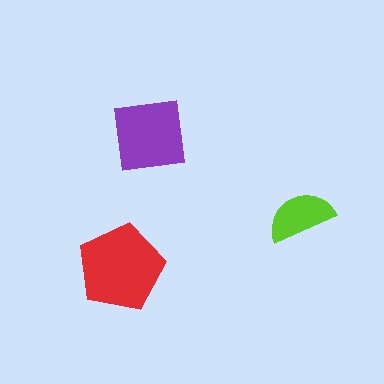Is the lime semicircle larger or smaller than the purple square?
Smaller.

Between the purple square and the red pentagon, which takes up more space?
The red pentagon.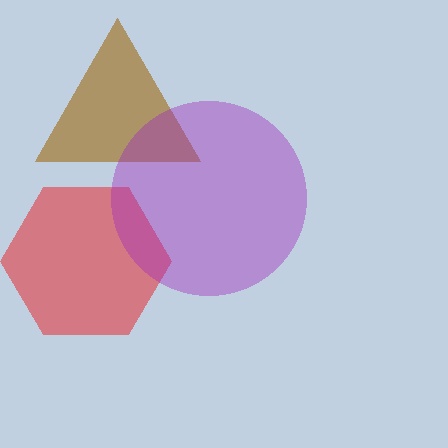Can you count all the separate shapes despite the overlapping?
Yes, there are 3 separate shapes.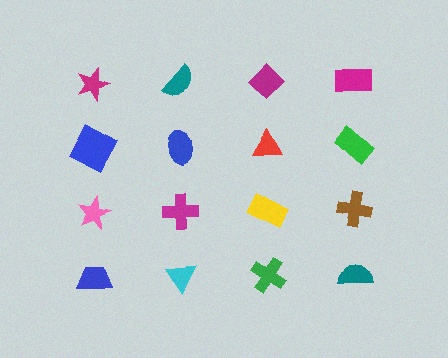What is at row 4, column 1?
A blue trapezoid.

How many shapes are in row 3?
4 shapes.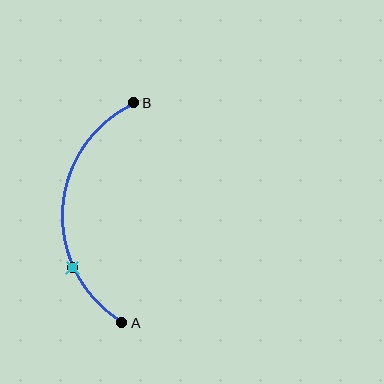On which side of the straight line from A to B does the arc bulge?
The arc bulges to the left of the straight line connecting A and B.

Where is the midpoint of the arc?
The arc midpoint is the point on the curve farthest from the straight line joining A and B. It sits to the left of that line.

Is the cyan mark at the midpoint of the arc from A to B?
No. The cyan mark lies on the arc but is closer to endpoint A. The arc midpoint would be at the point on the curve equidistant along the arc from both A and B.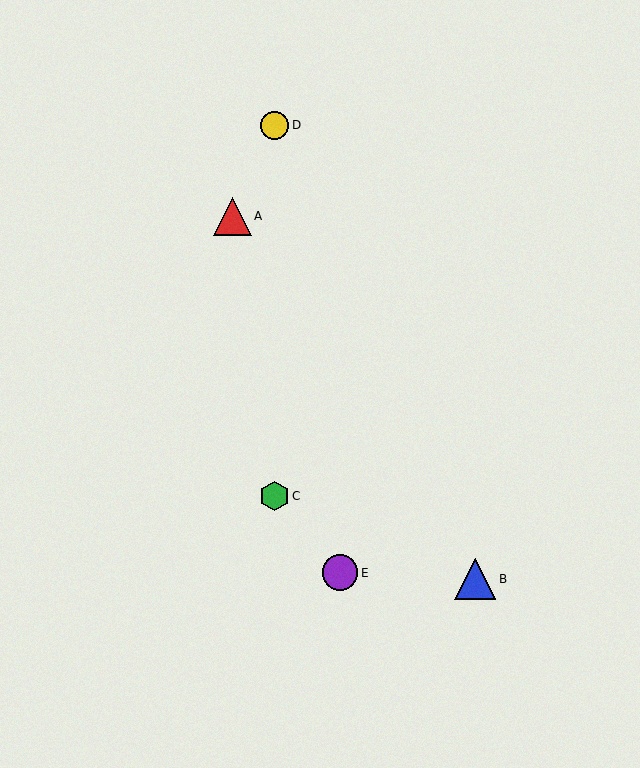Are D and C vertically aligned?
Yes, both are at x≈275.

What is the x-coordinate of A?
Object A is at x≈232.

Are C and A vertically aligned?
No, C is at x≈275 and A is at x≈232.